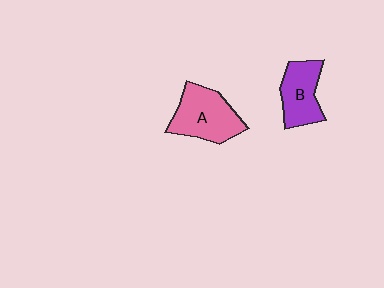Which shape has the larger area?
Shape A (pink).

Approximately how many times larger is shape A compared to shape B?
Approximately 1.3 times.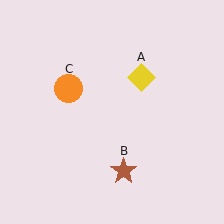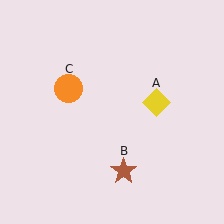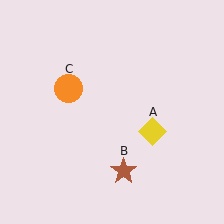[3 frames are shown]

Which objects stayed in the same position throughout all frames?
Brown star (object B) and orange circle (object C) remained stationary.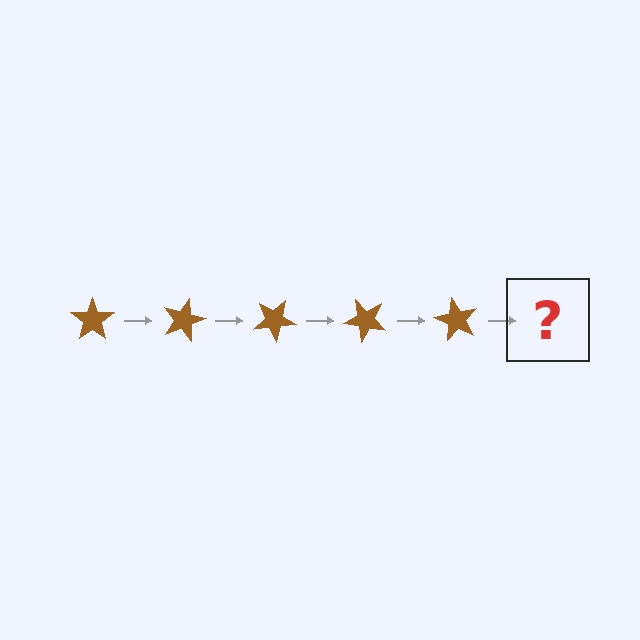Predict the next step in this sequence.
The next step is a brown star rotated 75 degrees.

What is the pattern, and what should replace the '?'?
The pattern is that the star rotates 15 degrees each step. The '?' should be a brown star rotated 75 degrees.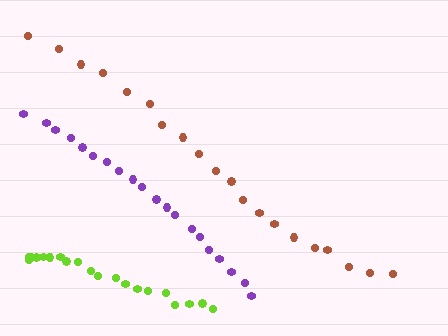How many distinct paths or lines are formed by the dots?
There are 3 distinct paths.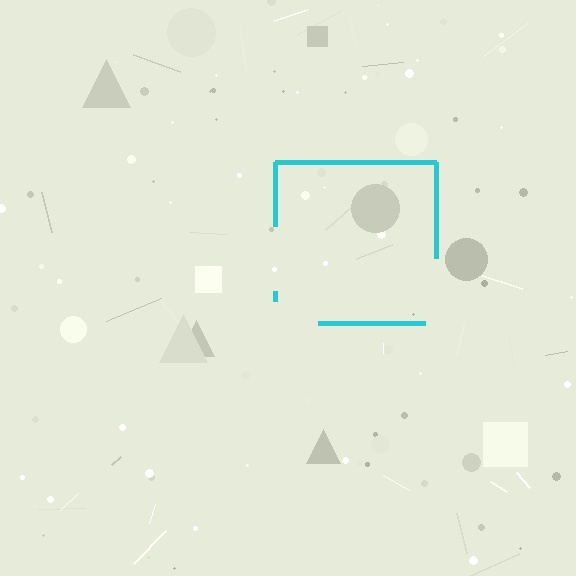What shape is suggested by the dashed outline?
The dashed outline suggests a square.